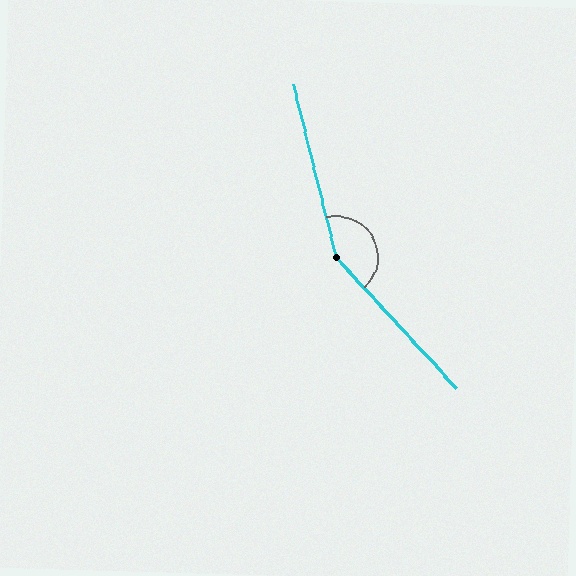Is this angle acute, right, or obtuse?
It is obtuse.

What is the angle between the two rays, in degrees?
Approximately 151 degrees.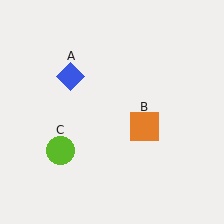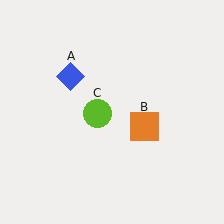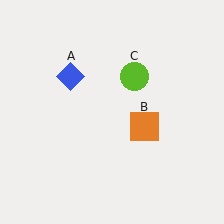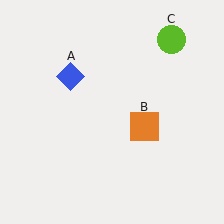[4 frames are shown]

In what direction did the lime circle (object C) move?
The lime circle (object C) moved up and to the right.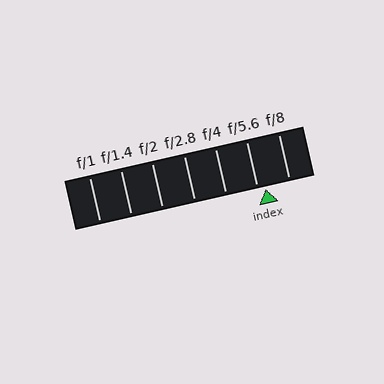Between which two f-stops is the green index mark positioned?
The index mark is between f/5.6 and f/8.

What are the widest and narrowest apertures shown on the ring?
The widest aperture shown is f/1 and the narrowest is f/8.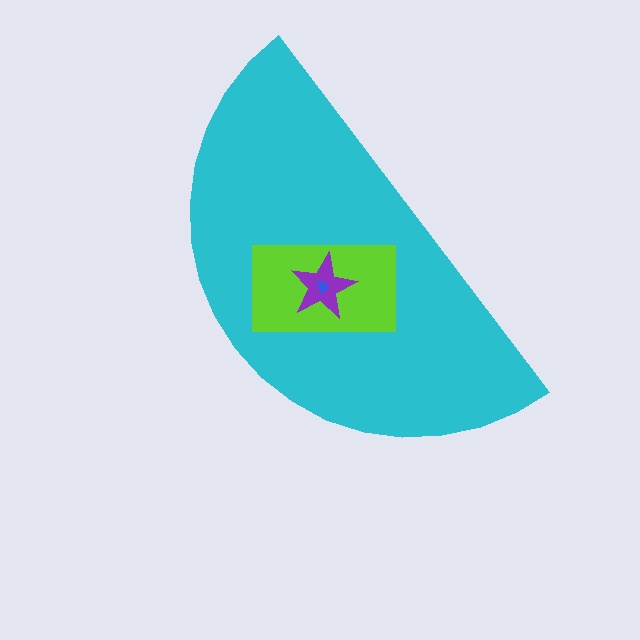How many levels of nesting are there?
4.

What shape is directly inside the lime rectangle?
The purple star.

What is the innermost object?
The blue trapezoid.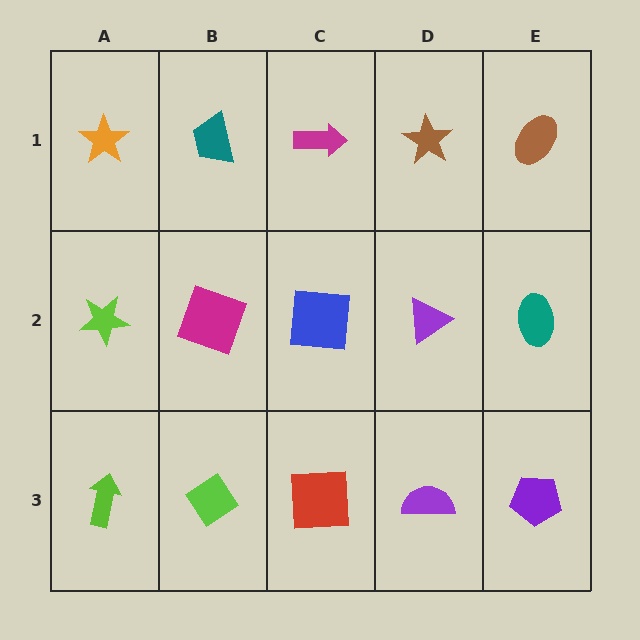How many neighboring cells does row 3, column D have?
3.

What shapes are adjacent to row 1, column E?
A teal ellipse (row 2, column E), a brown star (row 1, column D).